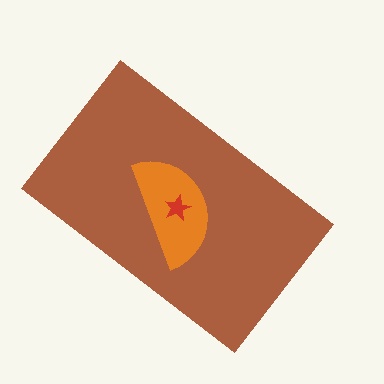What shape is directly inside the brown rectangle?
The orange semicircle.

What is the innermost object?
The red star.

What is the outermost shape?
The brown rectangle.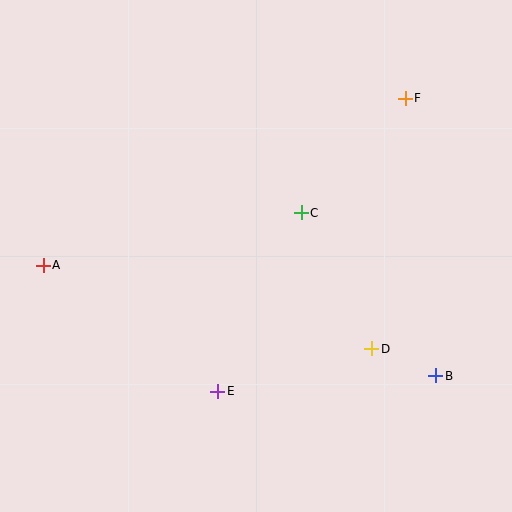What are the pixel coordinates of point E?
Point E is at (218, 391).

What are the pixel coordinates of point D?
Point D is at (372, 349).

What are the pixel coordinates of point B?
Point B is at (436, 376).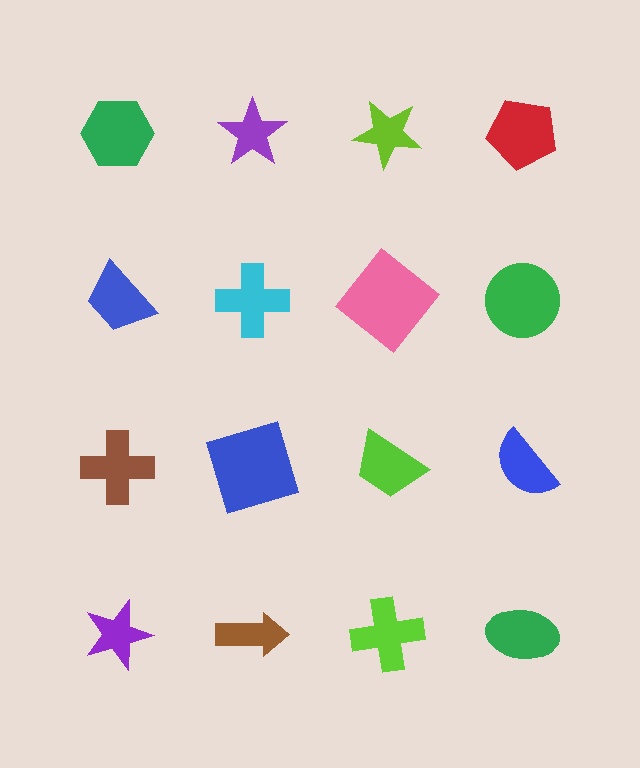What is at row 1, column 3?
A lime star.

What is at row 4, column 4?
A green ellipse.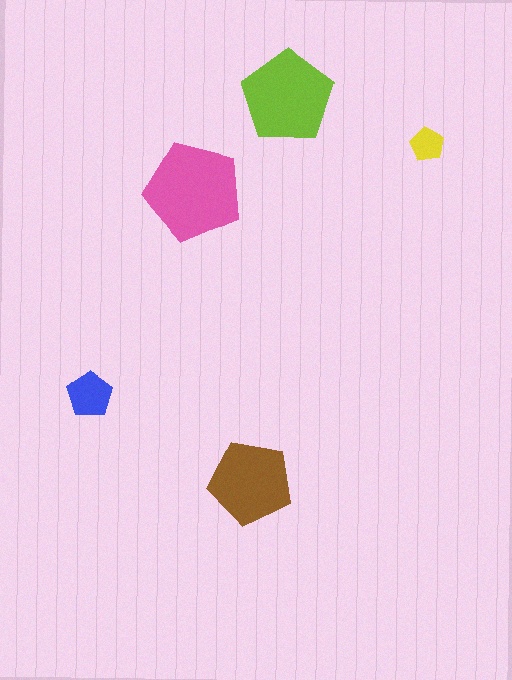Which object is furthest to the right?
The yellow pentagon is rightmost.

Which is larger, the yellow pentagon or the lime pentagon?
The lime one.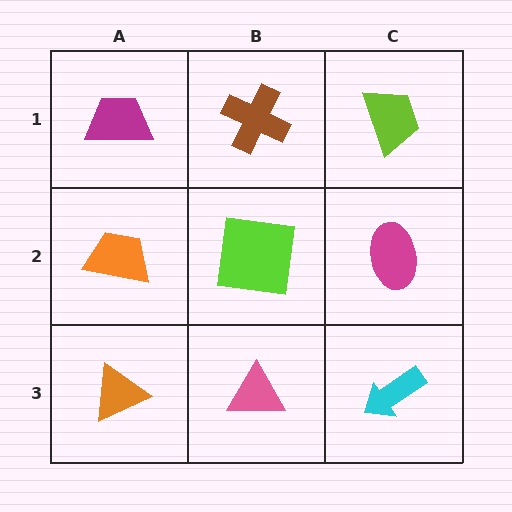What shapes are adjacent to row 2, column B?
A brown cross (row 1, column B), a pink triangle (row 3, column B), an orange trapezoid (row 2, column A), a magenta ellipse (row 2, column C).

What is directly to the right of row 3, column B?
A cyan arrow.